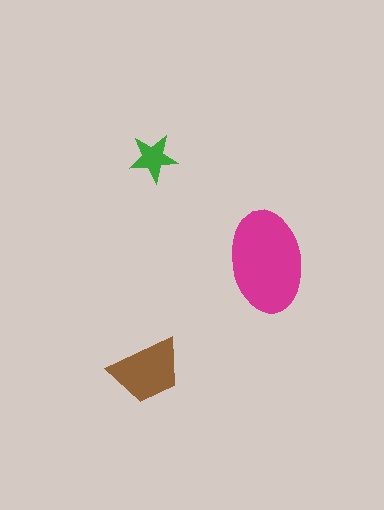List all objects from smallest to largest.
The green star, the brown trapezoid, the magenta ellipse.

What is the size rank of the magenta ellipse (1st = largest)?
1st.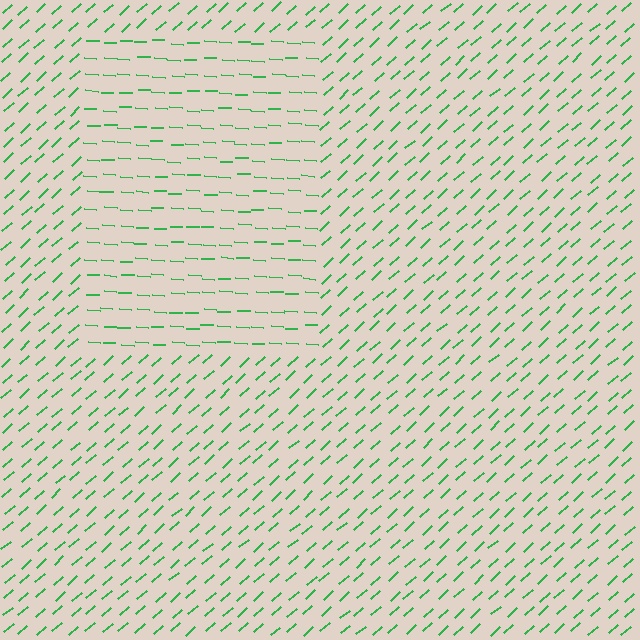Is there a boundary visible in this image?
Yes, there is a texture boundary formed by a change in line orientation.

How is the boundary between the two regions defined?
The boundary is defined purely by a change in line orientation (approximately 45 degrees difference). All lines are the same color and thickness.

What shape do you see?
I see a rectangle.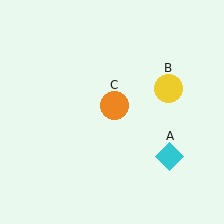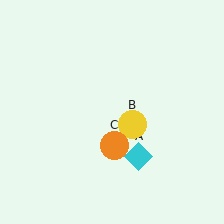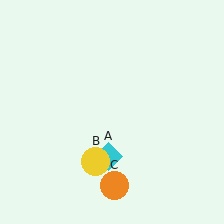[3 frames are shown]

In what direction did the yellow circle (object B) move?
The yellow circle (object B) moved down and to the left.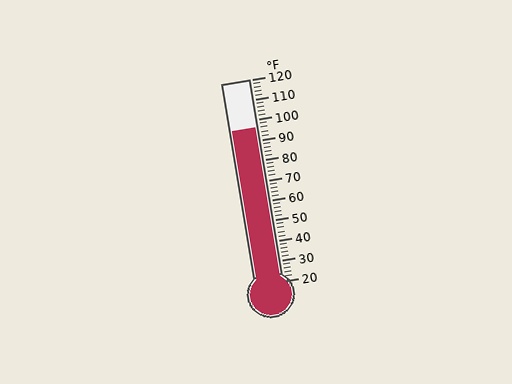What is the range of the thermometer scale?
The thermometer scale ranges from 20°F to 120°F.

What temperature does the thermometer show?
The thermometer shows approximately 96°F.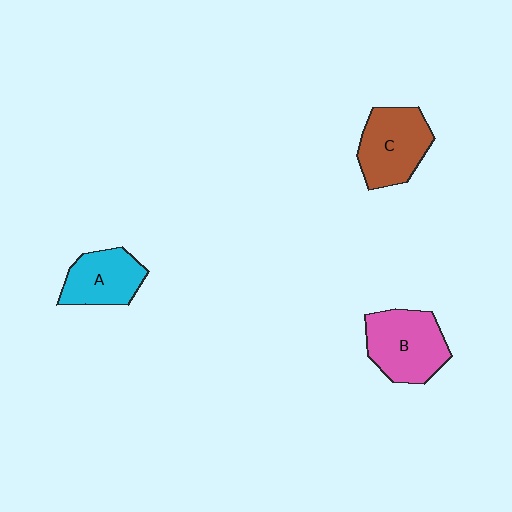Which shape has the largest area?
Shape B (pink).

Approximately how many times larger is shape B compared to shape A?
Approximately 1.3 times.